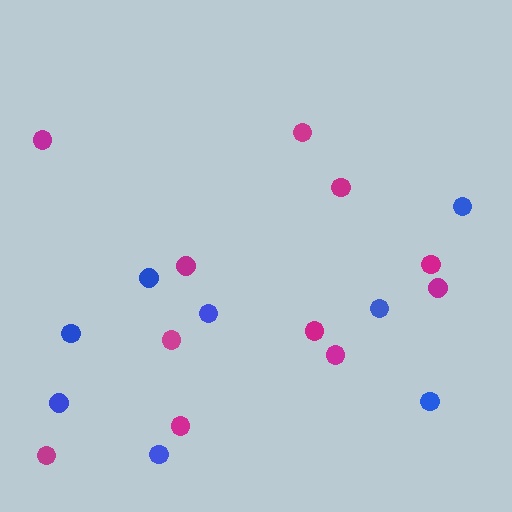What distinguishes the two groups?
There are 2 groups: one group of blue circles (8) and one group of magenta circles (11).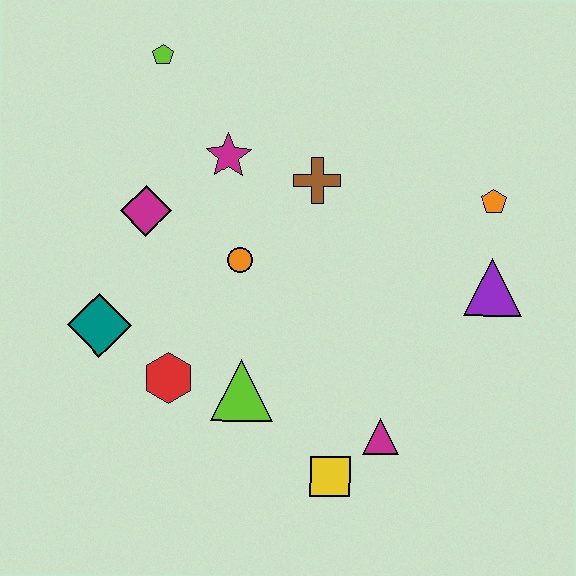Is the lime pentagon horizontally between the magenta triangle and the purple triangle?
No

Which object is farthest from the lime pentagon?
The yellow square is farthest from the lime pentagon.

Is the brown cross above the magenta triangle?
Yes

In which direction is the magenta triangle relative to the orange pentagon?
The magenta triangle is below the orange pentagon.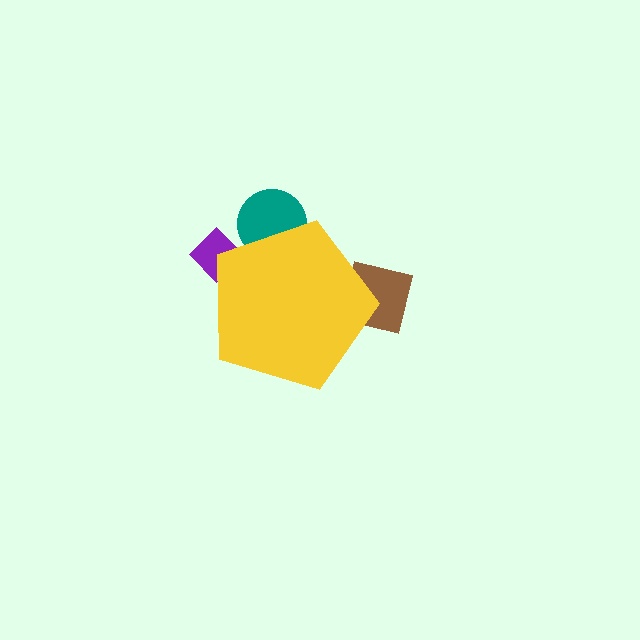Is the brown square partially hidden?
Yes, the brown square is partially hidden behind the yellow pentagon.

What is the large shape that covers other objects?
A yellow pentagon.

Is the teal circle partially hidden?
Yes, the teal circle is partially hidden behind the yellow pentagon.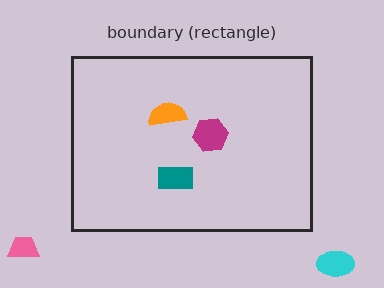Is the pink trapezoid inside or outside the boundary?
Outside.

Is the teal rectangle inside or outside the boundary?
Inside.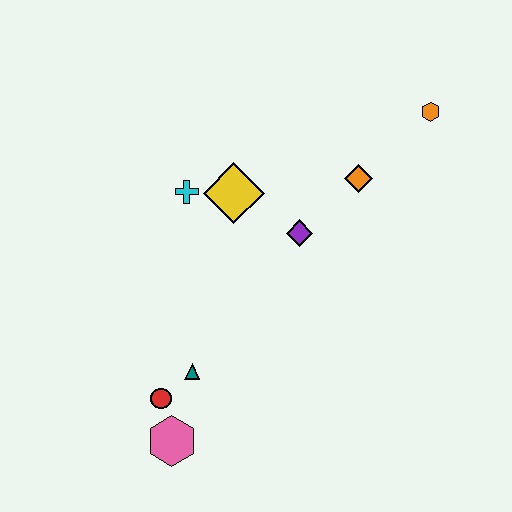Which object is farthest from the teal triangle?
The orange hexagon is farthest from the teal triangle.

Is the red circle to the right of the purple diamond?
No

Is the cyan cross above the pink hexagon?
Yes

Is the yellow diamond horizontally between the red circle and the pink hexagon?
No